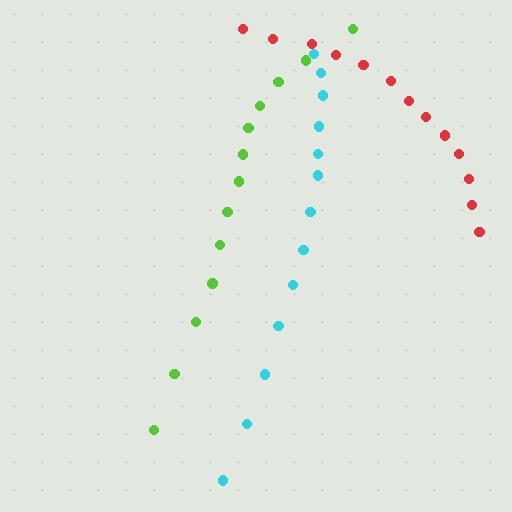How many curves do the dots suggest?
There are 3 distinct paths.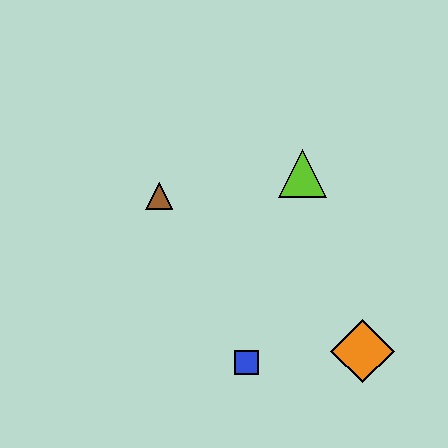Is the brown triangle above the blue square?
Yes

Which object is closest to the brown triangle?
The lime triangle is closest to the brown triangle.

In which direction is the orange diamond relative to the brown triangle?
The orange diamond is to the right of the brown triangle.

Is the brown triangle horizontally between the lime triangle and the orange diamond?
No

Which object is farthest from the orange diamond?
The brown triangle is farthest from the orange diamond.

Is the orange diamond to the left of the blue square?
No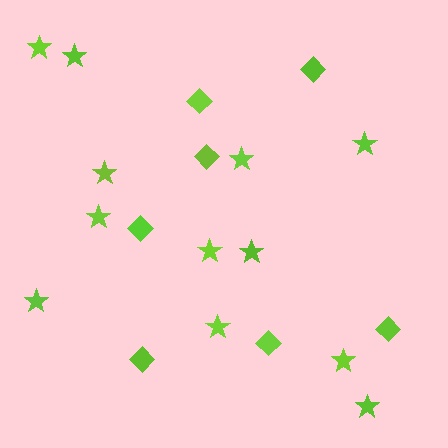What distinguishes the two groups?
There are 2 groups: one group of diamonds (7) and one group of stars (12).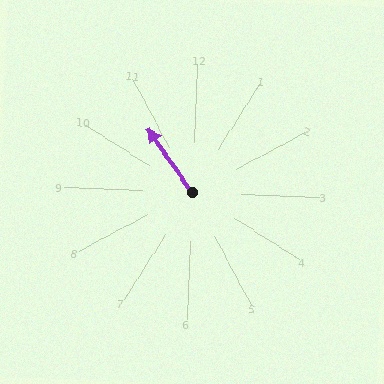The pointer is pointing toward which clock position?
Roughly 11 o'clock.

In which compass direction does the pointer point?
Northwest.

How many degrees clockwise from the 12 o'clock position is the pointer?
Approximately 323 degrees.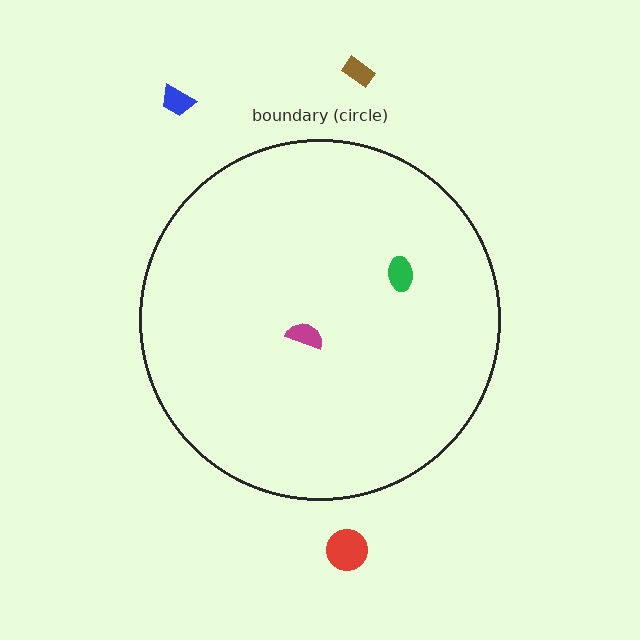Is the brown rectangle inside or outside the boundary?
Outside.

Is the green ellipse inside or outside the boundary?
Inside.